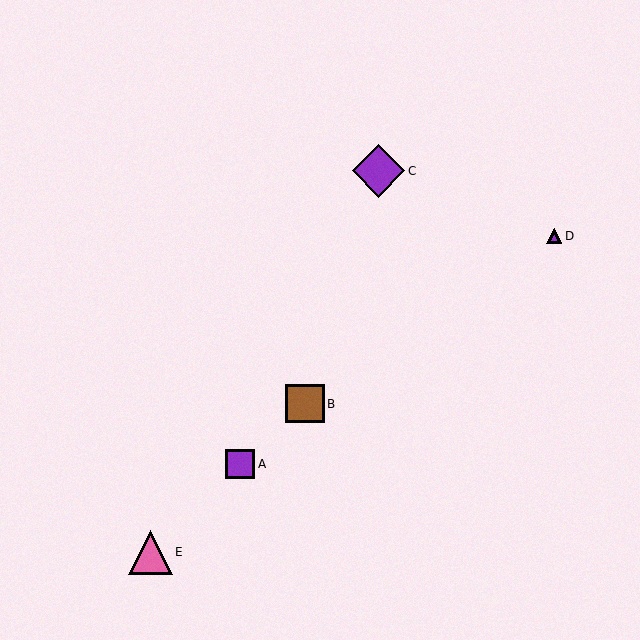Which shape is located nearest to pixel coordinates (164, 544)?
The pink triangle (labeled E) at (150, 552) is nearest to that location.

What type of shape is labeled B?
Shape B is a brown square.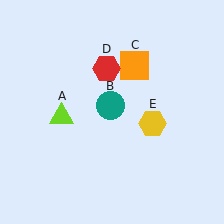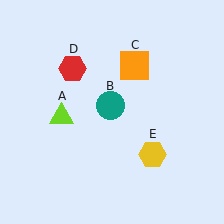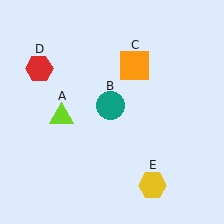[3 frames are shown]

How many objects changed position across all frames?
2 objects changed position: red hexagon (object D), yellow hexagon (object E).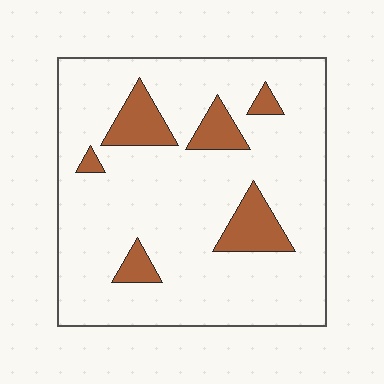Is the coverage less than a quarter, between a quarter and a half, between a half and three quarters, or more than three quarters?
Less than a quarter.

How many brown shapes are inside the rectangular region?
6.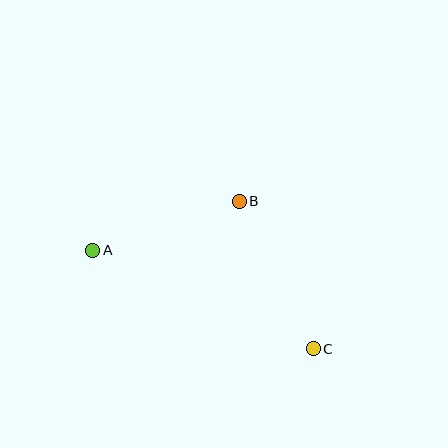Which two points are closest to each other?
Points A and B are closest to each other.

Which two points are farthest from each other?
Points A and C are farthest from each other.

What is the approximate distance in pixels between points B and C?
The distance between B and C is approximately 165 pixels.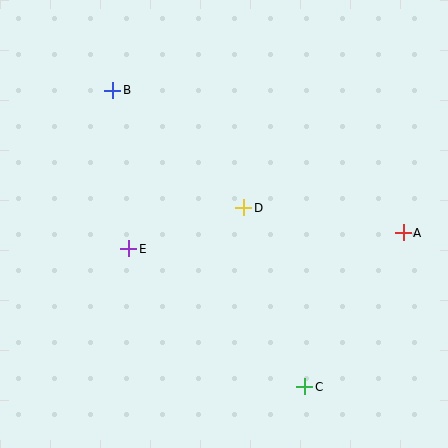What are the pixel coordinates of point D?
Point D is at (244, 208).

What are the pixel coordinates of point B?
Point B is at (113, 90).